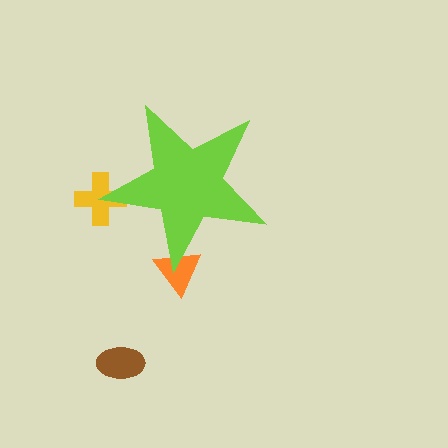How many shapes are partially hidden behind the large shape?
2 shapes are partially hidden.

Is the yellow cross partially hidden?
Yes, the yellow cross is partially hidden behind the lime star.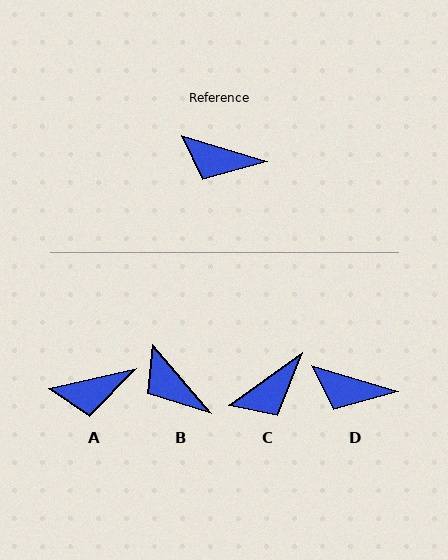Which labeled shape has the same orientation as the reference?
D.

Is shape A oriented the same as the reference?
No, it is off by about 30 degrees.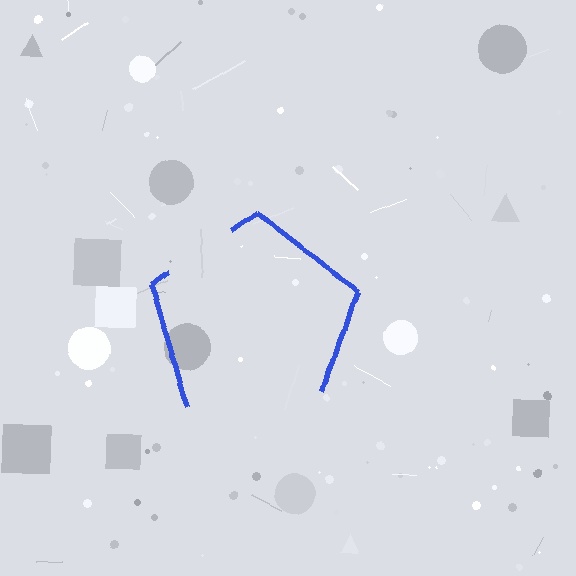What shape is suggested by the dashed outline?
The dashed outline suggests a pentagon.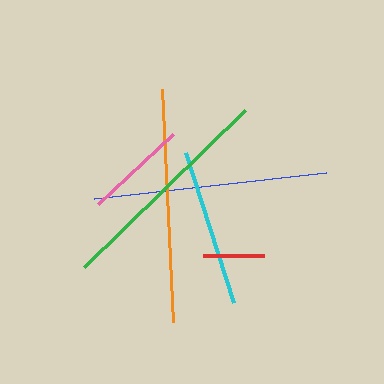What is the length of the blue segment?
The blue segment is approximately 234 pixels long.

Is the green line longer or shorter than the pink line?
The green line is longer than the pink line.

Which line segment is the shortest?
The red line is the shortest at approximately 61 pixels.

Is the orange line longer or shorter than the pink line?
The orange line is longer than the pink line.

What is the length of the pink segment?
The pink segment is approximately 102 pixels long.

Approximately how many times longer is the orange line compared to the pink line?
The orange line is approximately 2.3 times the length of the pink line.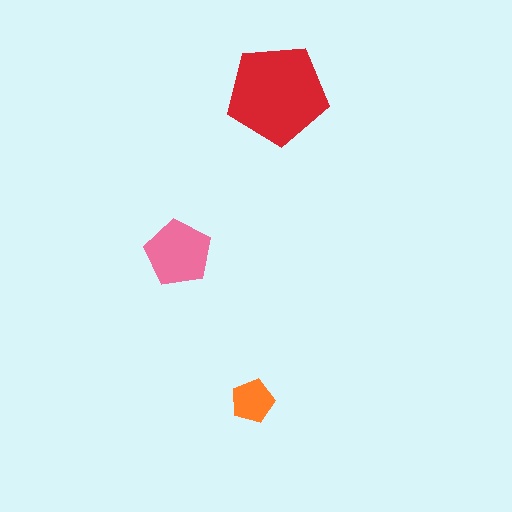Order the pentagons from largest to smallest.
the red one, the pink one, the orange one.